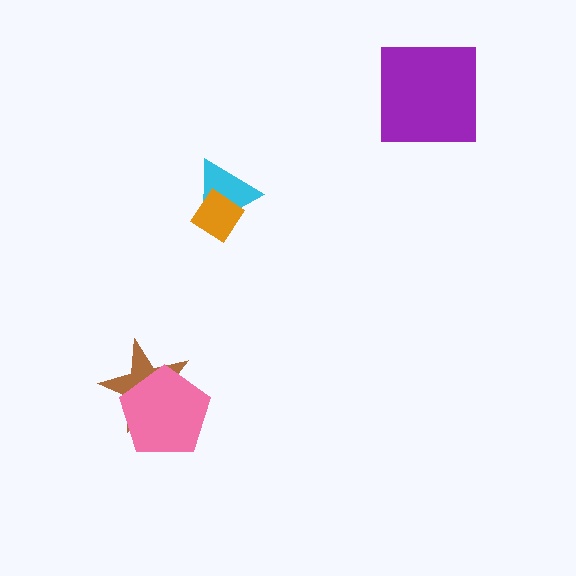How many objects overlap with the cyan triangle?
1 object overlaps with the cyan triangle.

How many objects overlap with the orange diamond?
1 object overlaps with the orange diamond.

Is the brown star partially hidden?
Yes, it is partially covered by another shape.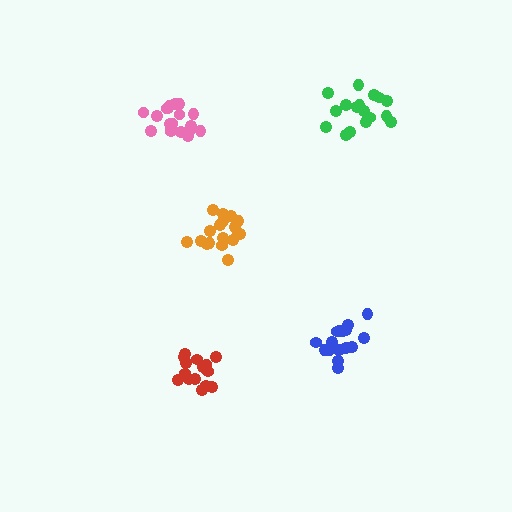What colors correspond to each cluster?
The clusters are colored: orange, pink, green, blue, red.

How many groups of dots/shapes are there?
There are 5 groups.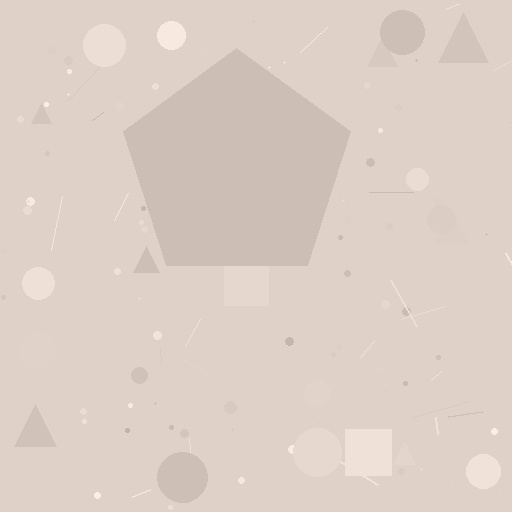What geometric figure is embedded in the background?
A pentagon is embedded in the background.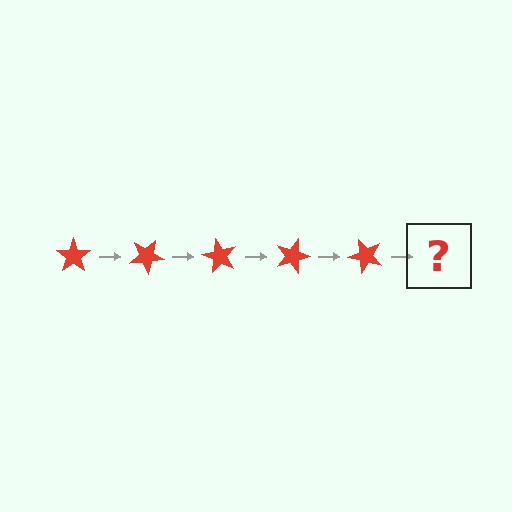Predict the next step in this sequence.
The next step is a red star rotated 150 degrees.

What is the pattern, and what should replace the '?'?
The pattern is that the star rotates 30 degrees each step. The '?' should be a red star rotated 150 degrees.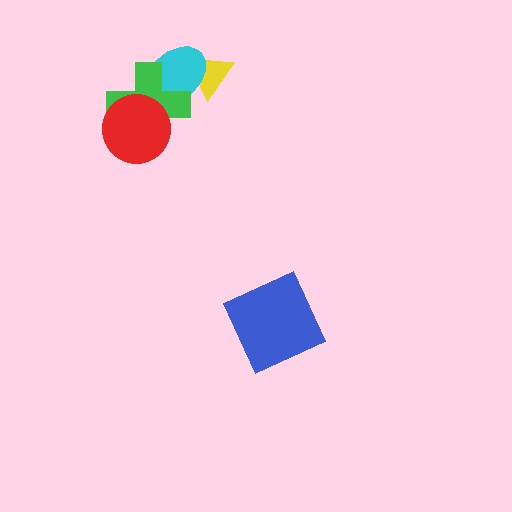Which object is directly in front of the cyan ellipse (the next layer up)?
The green cross is directly in front of the cyan ellipse.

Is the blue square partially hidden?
No, no other shape covers it.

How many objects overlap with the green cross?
2 objects overlap with the green cross.